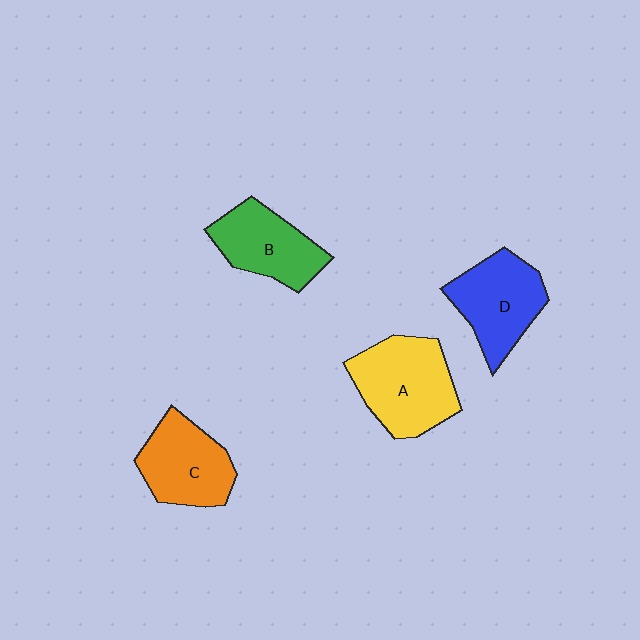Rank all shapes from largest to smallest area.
From largest to smallest: A (yellow), D (blue), C (orange), B (green).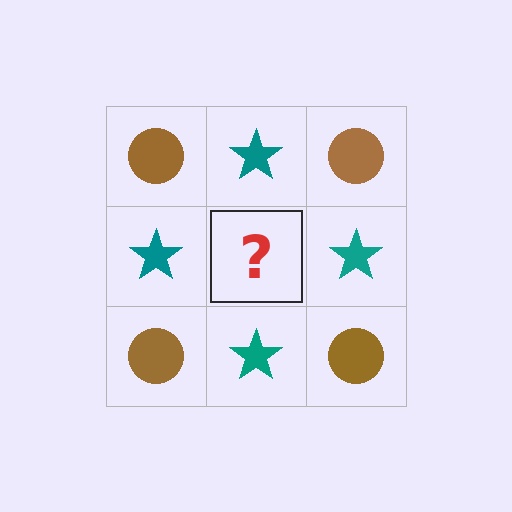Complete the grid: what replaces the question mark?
The question mark should be replaced with a brown circle.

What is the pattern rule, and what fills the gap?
The rule is that it alternates brown circle and teal star in a checkerboard pattern. The gap should be filled with a brown circle.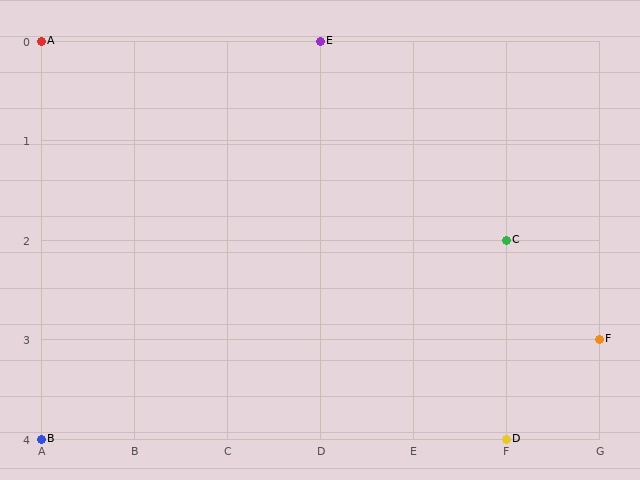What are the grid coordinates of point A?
Point A is at grid coordinates (A, 0).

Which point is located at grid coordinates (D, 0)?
Point E is at (D, 0).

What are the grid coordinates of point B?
Point B is at grid coordinates (A, 4).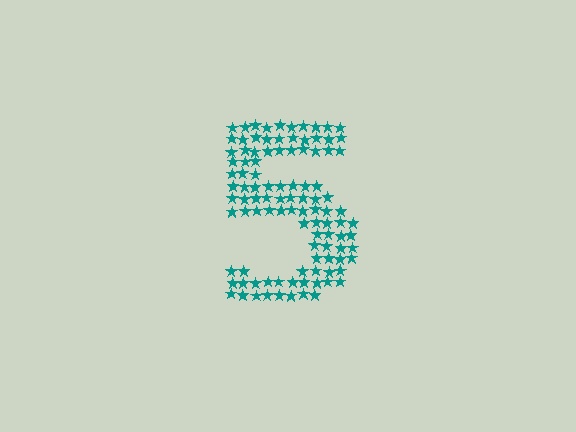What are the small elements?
The small elements are stars.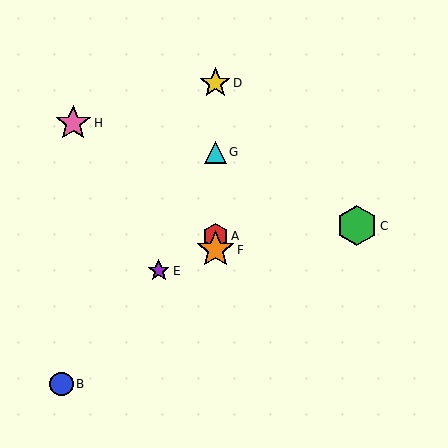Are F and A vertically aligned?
Yes, both are at x≈215.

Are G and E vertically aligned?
No, G is at x≈215 and E is at x≈159.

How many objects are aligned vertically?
4 objects (A, D, F, G) are aligned vertically.